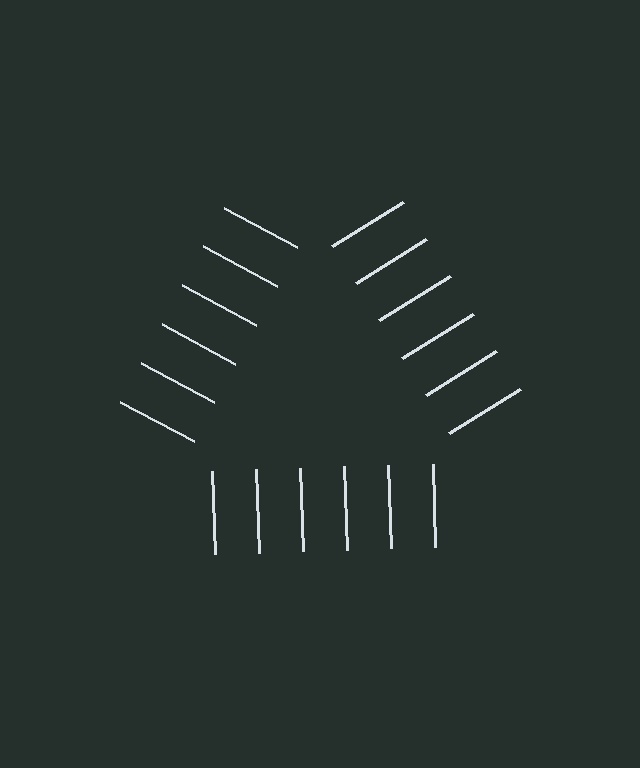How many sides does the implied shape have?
3 sides — the line-ends trace a triangle.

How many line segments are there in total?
18 — 6 along each of the 3 edges.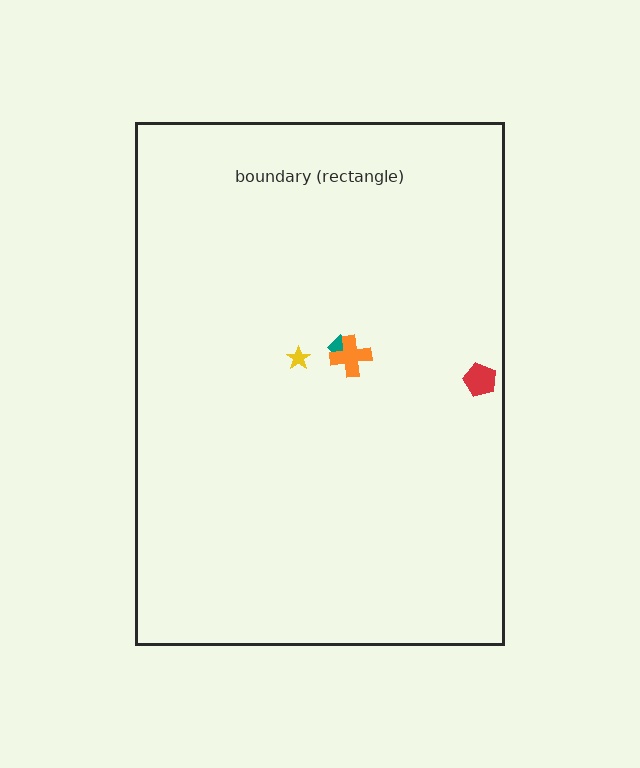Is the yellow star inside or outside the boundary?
Inside.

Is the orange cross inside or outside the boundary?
Inside.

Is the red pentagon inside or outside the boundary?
Inside.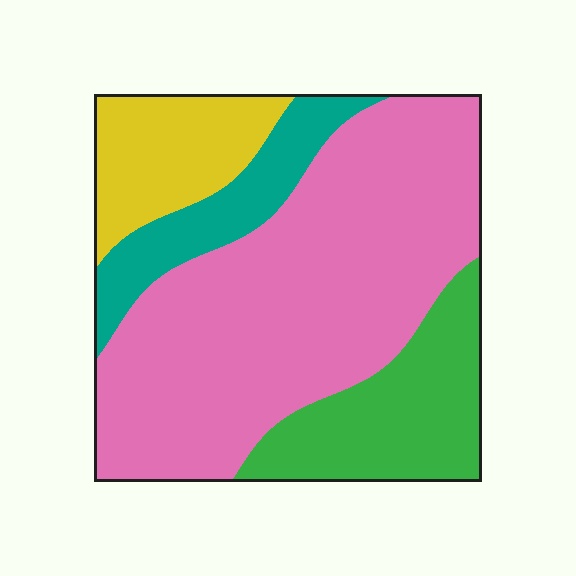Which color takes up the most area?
Pink, at roughly 55%.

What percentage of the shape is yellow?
Yellow takes up less than a sixth of the shape.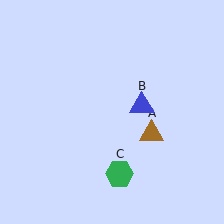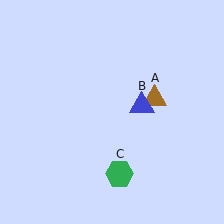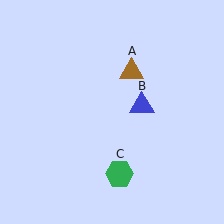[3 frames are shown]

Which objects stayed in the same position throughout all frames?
Blue triangle (object B) and green hexagon (object C) remained stationary.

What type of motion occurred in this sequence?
The brown triangle (object A) rotated counterclockwise around the center of the scene.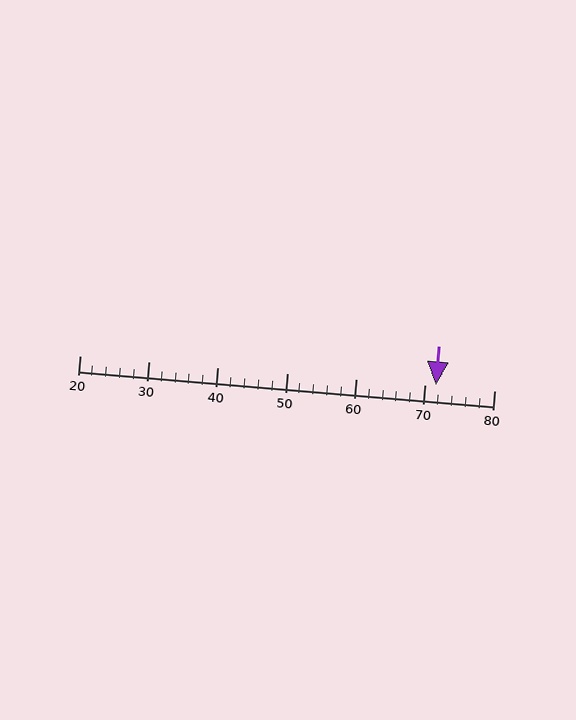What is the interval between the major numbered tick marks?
The major tick marks are spaced 10 units apart.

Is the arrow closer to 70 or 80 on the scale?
The arrow is closer to 70.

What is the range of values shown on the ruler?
The ruler shows values from 20 to 80.